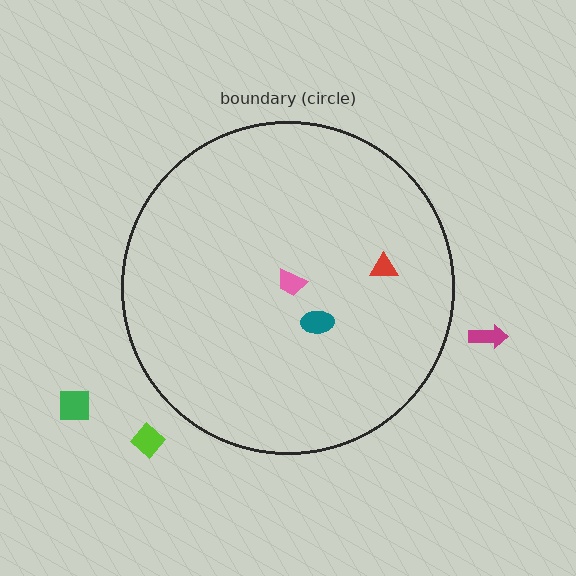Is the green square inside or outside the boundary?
Outside.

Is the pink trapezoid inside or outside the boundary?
Inside.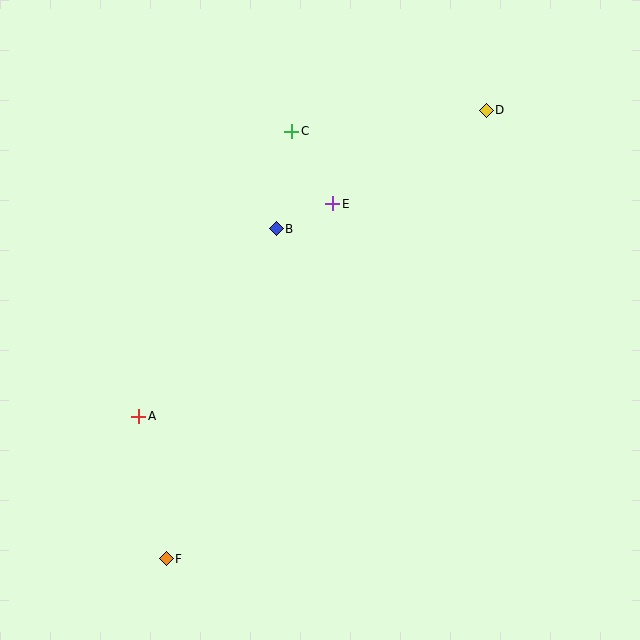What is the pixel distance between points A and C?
The distance between A and C is 323 pixels.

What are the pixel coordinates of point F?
Point F is at (166, 559).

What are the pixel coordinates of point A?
Point A is at (139, 416).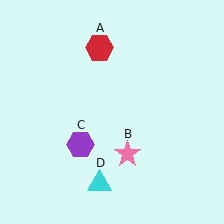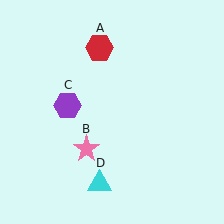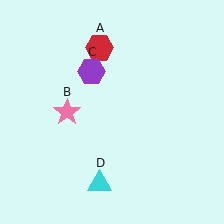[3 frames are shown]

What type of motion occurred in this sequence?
The pink star (object B), purple hexagon (object C) rotated clockwise around the center of the scene.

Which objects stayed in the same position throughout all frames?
Red hexagon (object A) and cyan triangle (object D) remained stationary.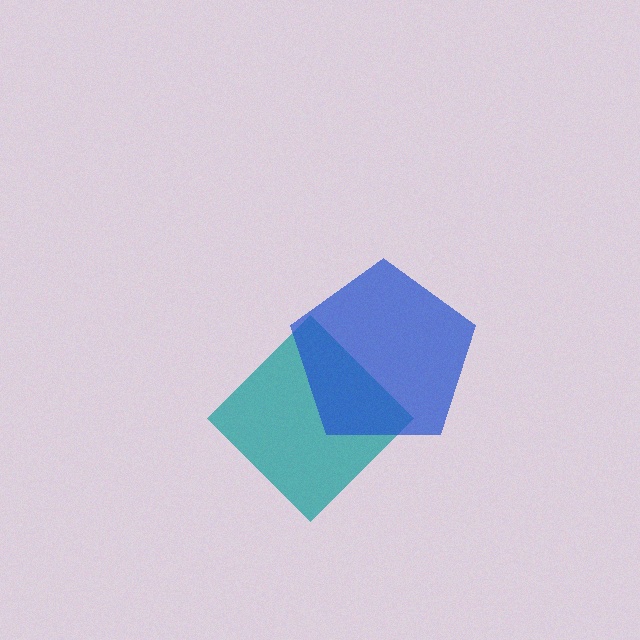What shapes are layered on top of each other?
The layered shapes are: a teal diamond, a blue pentagon.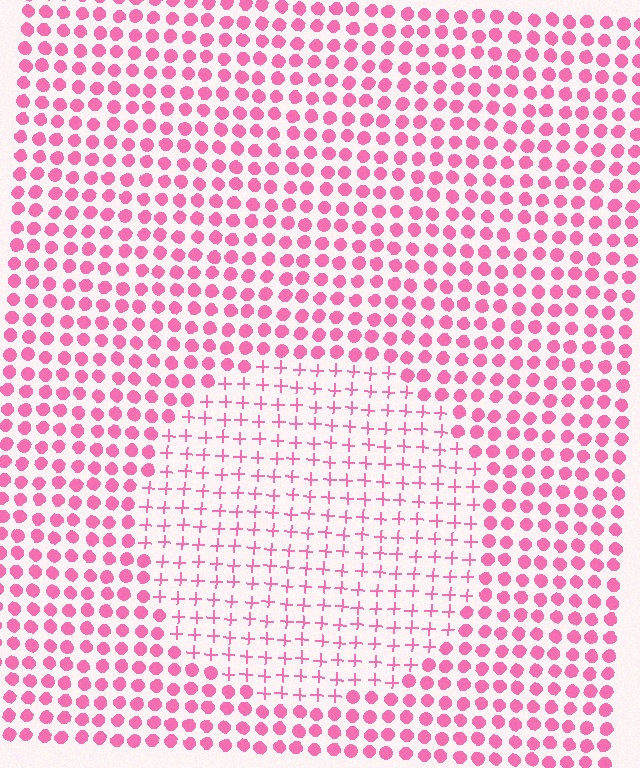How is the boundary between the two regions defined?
The boundary is defined by a change in element shape: plus signs inside vs. circles outside. All elements share the same color and spacing.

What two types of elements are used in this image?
The image uses plus signs inside the circle region and circles outside it.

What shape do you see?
I see a circle.